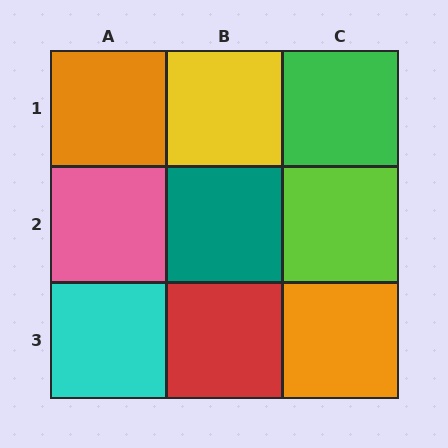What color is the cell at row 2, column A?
Pink.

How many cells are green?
1 cell is green.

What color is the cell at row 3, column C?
Orange.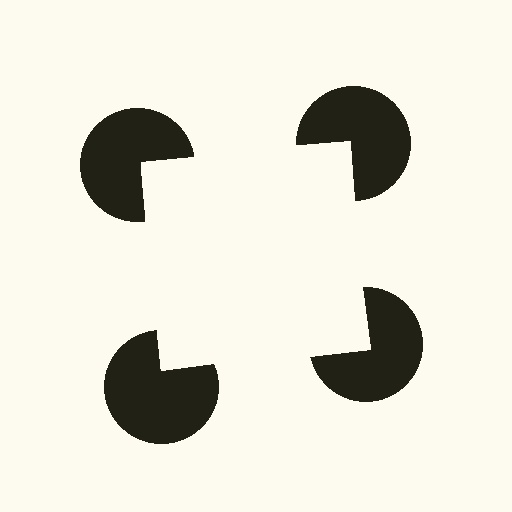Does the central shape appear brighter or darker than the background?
It typically appears slightly brighter than the background, even though no actual brightness change is drawn.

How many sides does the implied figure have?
4 sides.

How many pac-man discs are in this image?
There are 4 — one at each vertex of the illusory square.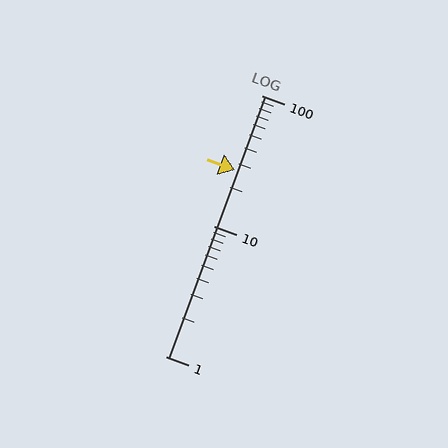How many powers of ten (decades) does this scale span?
The scale spans 2 decades, from 1 to 100.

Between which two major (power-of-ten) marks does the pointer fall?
The pointer is between 10 and 100.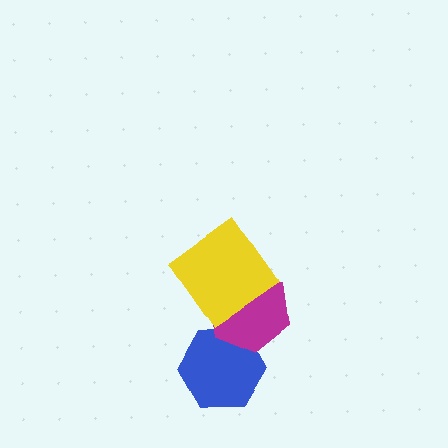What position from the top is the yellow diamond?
The yellow diamond is 1st from the top.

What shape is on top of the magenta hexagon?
The yellow diamond is on top of the magenta hexagon.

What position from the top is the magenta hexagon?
The magenta hexagon is 2nd from the top.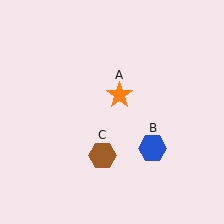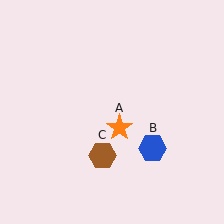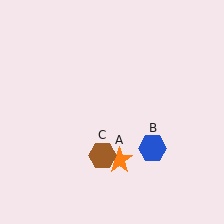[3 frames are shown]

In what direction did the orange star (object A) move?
The orange star (object A) moved down.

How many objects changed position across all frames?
1 object changed position: orange star (object A).